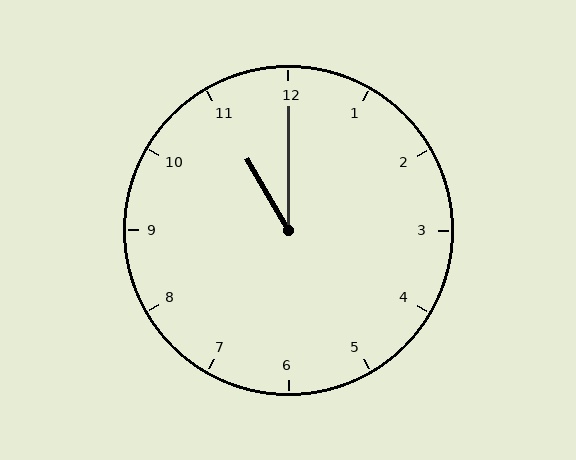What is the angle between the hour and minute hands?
Approximately 30 degrees.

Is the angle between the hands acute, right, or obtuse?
It is acute.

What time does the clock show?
11:00.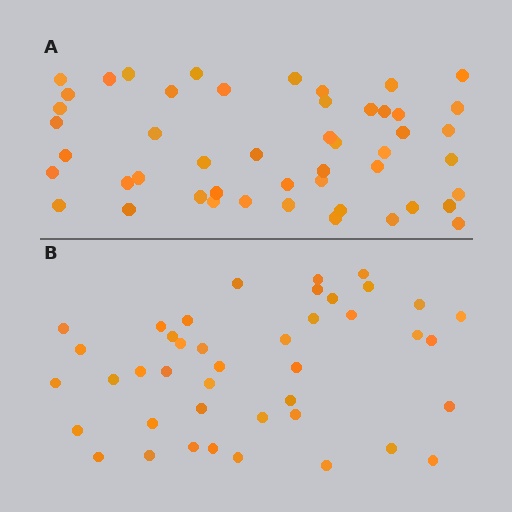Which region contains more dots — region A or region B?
Region A (the top region) has more dots.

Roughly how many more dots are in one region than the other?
Region A has roughly 8 or so more dots than region B.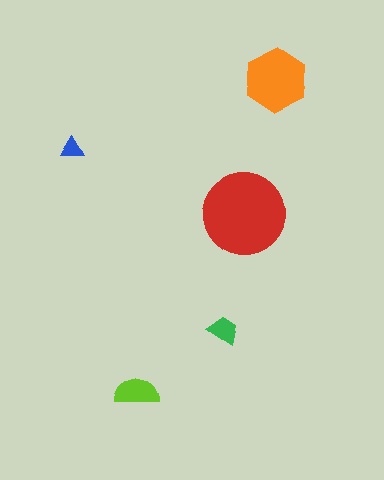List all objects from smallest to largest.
The blue triangle, the green trapezoid, the lime semicircle, the orange hexagon, the red circle.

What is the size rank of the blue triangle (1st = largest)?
5th.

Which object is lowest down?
The lime semicircle is bottommost.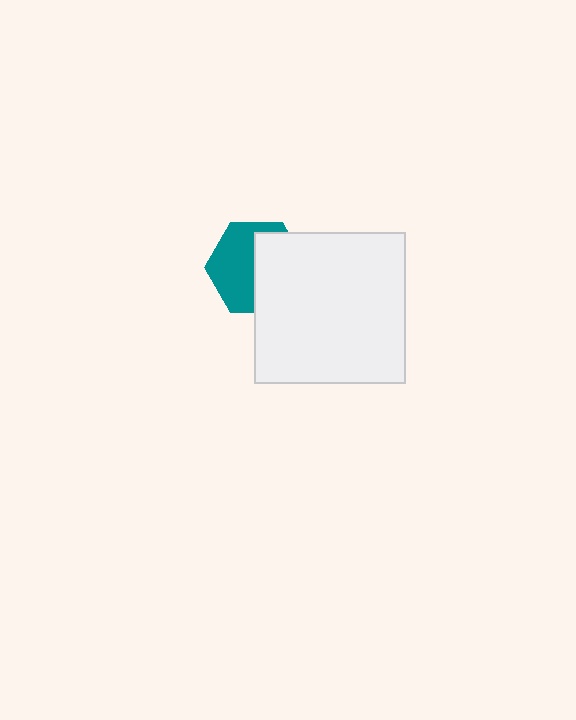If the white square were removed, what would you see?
You would see the complete teal hexagon.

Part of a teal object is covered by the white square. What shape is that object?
It is a hexagon.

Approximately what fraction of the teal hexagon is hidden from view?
Roughly 49% of the teal hexagon is hidden behind the white square.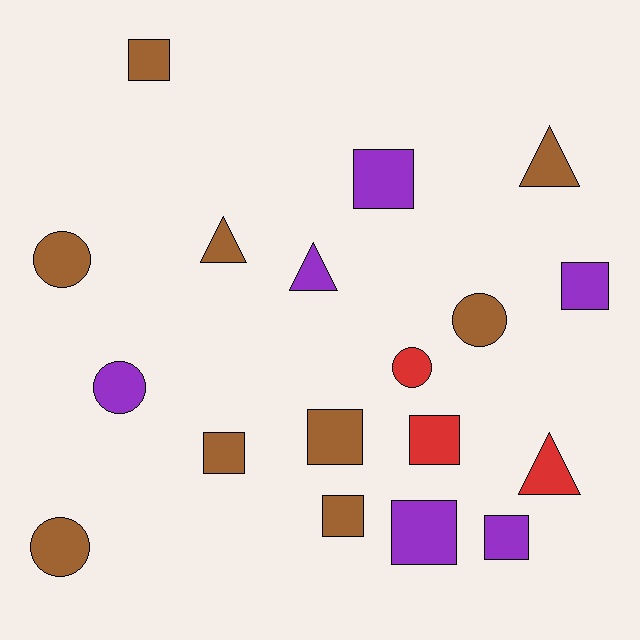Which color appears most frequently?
Brown, with 9 objects.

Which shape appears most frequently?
Square, with 9 objects.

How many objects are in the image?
There are 18 objects.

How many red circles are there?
There is 1 red circle.